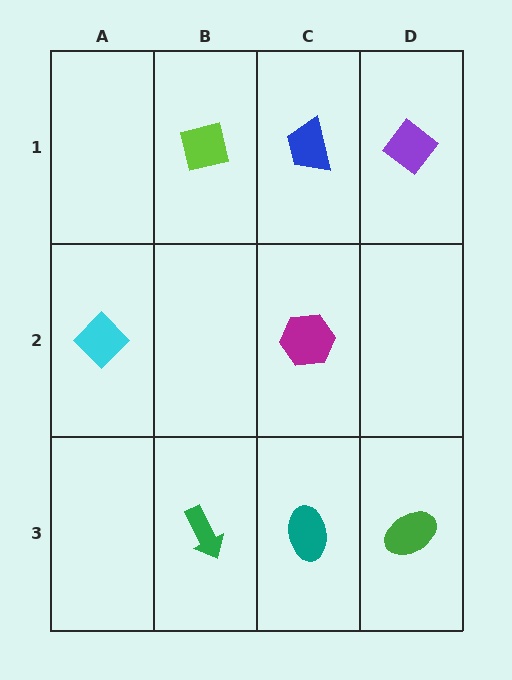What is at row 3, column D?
A green ellipse.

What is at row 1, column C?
A blue trapezoid.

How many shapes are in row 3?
3 shapes.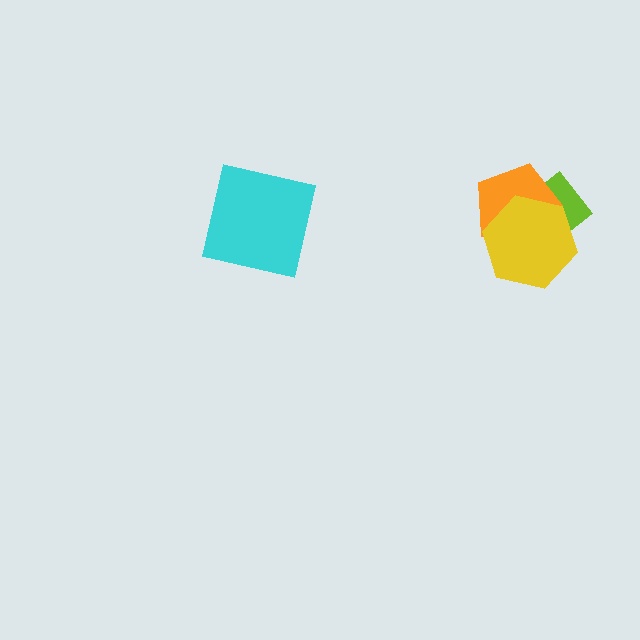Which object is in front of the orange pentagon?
The yellow hexagon is in front of the orange pentagon.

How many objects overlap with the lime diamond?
2 objects overlap with the lime diamond.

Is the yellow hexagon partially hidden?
No, no other shape covers it.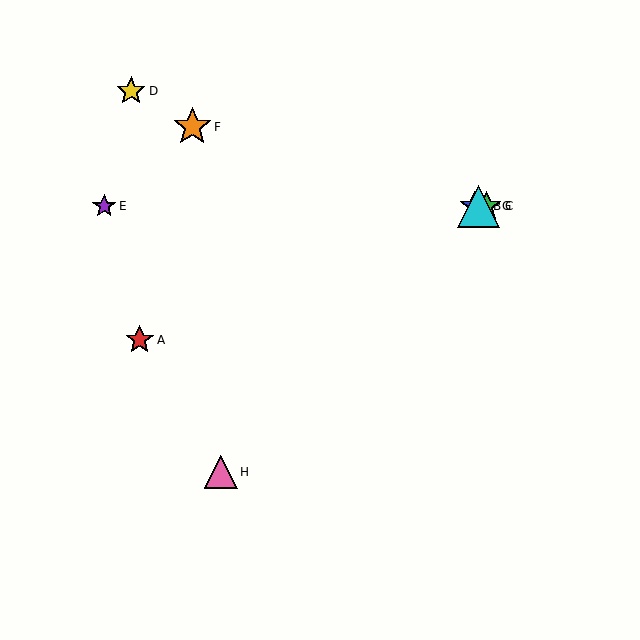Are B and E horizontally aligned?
Yes, both are at y≈206.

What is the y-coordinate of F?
Object F is at y≈127.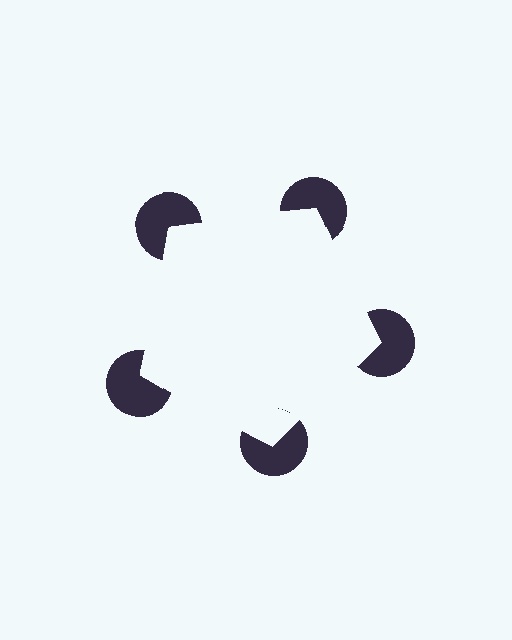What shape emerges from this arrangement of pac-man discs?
An illusory pentagon — its edges are inferred from the aligned wedge cuts in the pac-man discs, not physically drawn.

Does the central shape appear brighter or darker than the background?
It typically appears slightly brighter than the background, even though no actual brightness change is drawn.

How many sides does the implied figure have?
5 sides.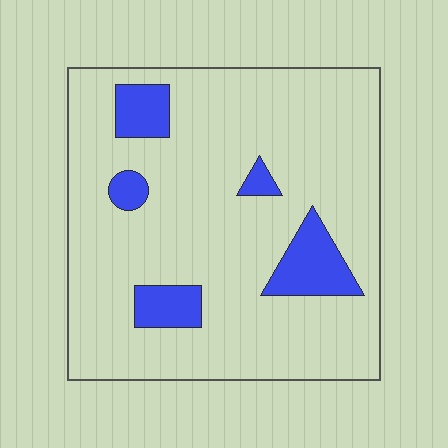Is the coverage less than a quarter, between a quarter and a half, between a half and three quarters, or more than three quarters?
Less than a quarter.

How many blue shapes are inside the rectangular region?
5.